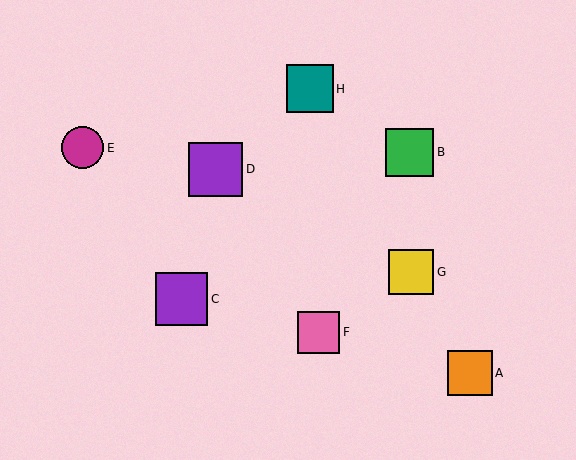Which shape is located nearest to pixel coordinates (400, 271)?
The yellow square (labeled G) at (411, 272) is nearest to that location.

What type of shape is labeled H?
Shape H is a teal square.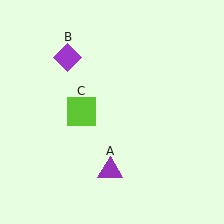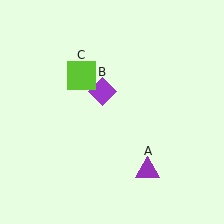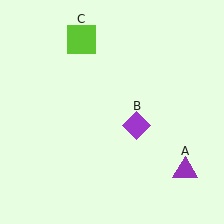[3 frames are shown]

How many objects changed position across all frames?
3 objects changed position: purple triangle (object A), purple diamond (object B), lime square (object C).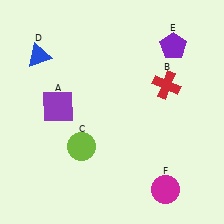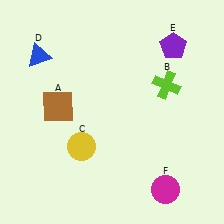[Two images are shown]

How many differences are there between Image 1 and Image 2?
There are 3 differences between the two images.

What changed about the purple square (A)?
In Image 1, A is purple. In Image 2, it changed to brown.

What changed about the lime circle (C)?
In Image 1, C is lime. In Image 2, it changed to yellow.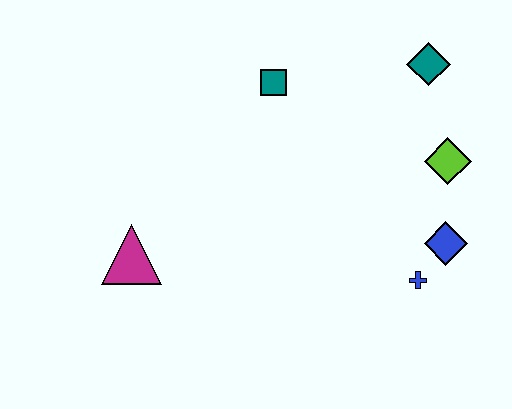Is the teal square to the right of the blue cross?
No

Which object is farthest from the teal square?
The blue cross is farthest from the teal square.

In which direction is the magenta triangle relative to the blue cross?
The magenta triangle is to the left of the blue cross.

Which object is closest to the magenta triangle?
The teal square is closest to the magenta triangle.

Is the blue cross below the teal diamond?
Yes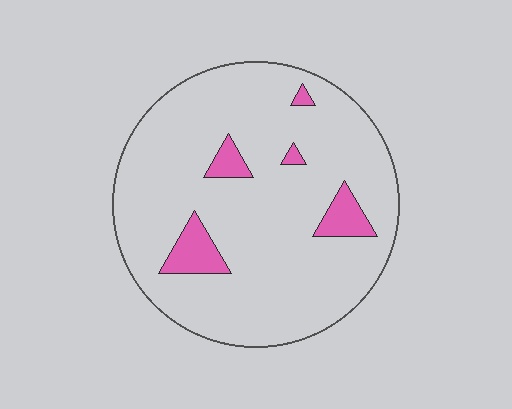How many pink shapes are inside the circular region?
5.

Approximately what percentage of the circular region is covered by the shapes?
Approximately 10%.